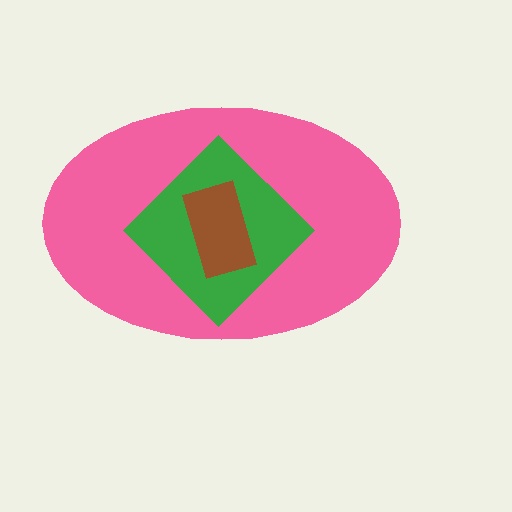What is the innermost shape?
The brown rectangle.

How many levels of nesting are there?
3.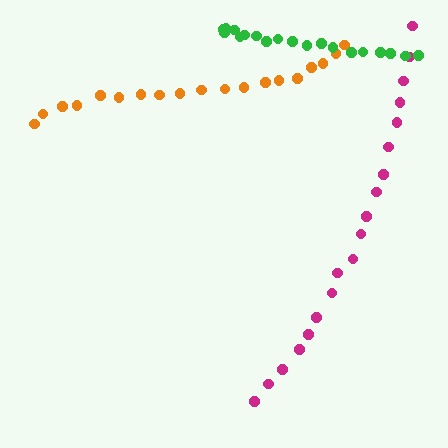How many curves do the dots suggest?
There are 3 distinct paths.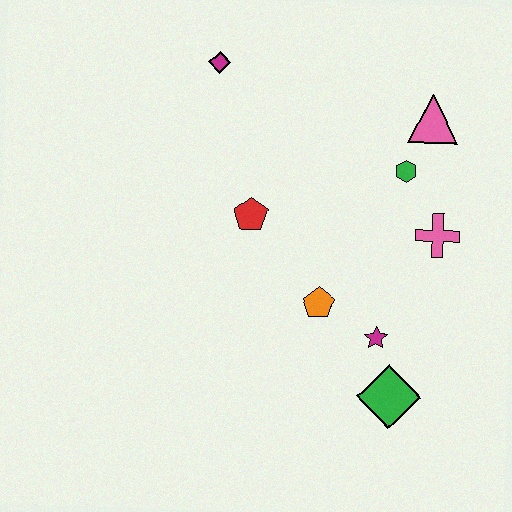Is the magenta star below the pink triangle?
Yes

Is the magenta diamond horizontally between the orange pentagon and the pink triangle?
No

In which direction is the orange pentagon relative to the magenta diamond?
The orange pentagon is below the magenta diamond.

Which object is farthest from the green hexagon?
The green diamond is farthest from the green hexagon.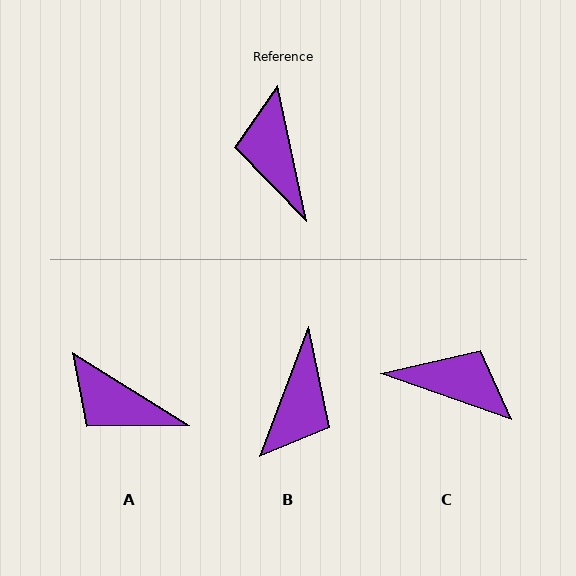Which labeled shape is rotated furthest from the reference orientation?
B, about 147 degrees away.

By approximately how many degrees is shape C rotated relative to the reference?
Approximately 121 degrees clockwise.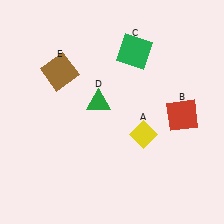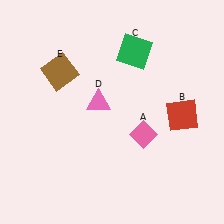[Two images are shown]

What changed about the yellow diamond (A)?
In Image 1, A is yellow. In Image 2, it changed to pink.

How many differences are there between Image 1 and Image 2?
There are 2 differences between the two images.